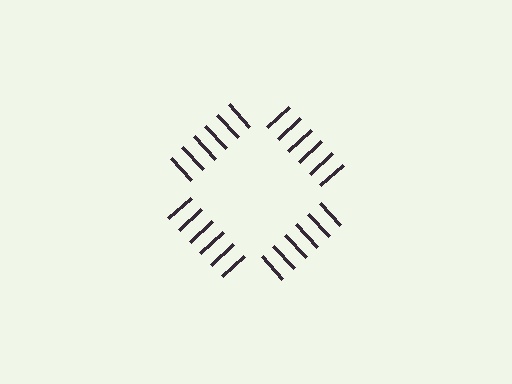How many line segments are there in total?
24 — 6 along each of the 4 edges.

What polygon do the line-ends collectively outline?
An illusory square — the line segments terminate on its edges but no continuous stroke is drawn.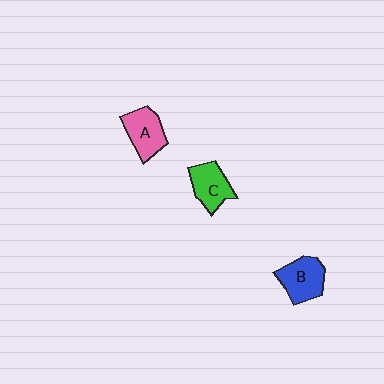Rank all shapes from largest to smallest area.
From largest to smallest: B (blue), A (pink), C (green).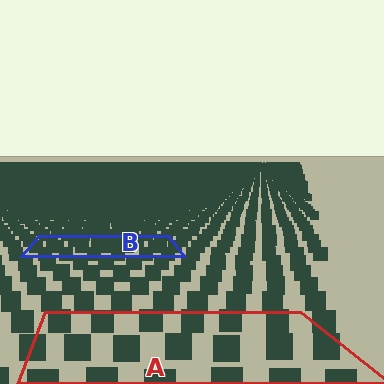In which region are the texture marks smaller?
The texture marks are smaller in region B, because it is farther away.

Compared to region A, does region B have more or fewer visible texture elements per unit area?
Region B has more texture elements per unit area — they are packed more densely because it is farther away.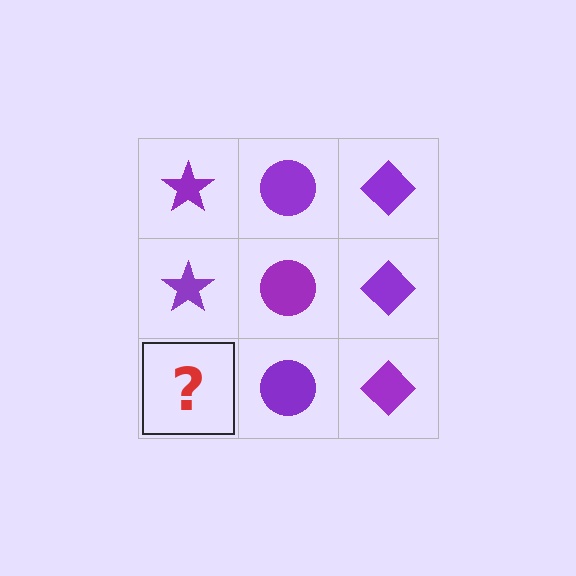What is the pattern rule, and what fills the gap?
The rule is that each column has a consistent shape. The gap should be filled with a purple star.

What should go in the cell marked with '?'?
The missing cell should contain a purple star.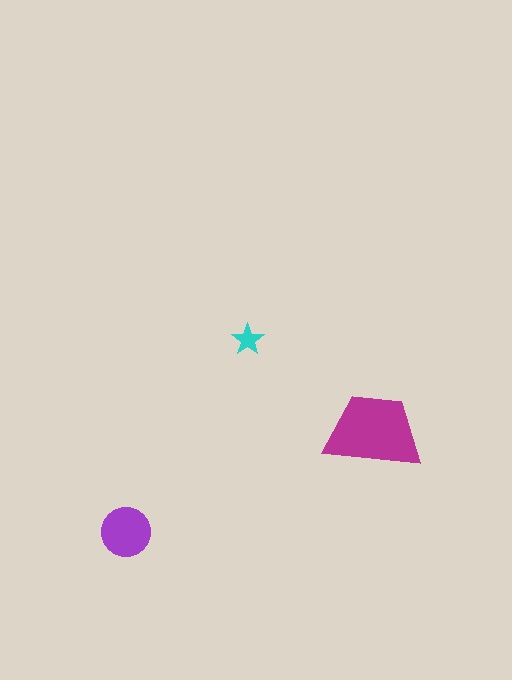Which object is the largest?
The magenta trapezoid.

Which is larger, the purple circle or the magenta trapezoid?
The magenta trapezoid.